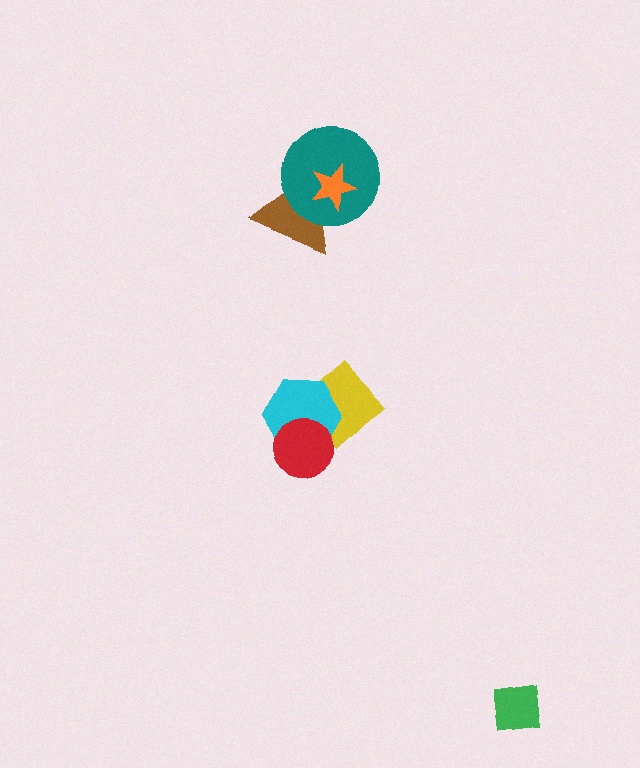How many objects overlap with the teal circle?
2 objects overlap with the teal circle.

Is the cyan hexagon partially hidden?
Yes, it is partially covered by another shape.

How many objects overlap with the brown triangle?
2 objects overlap with the brown triangle.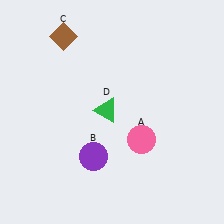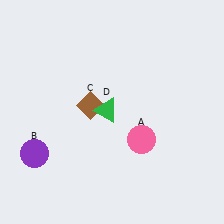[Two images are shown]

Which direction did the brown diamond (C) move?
The brown diamond (C) moved down.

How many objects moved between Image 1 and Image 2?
2 objects moved between the two images.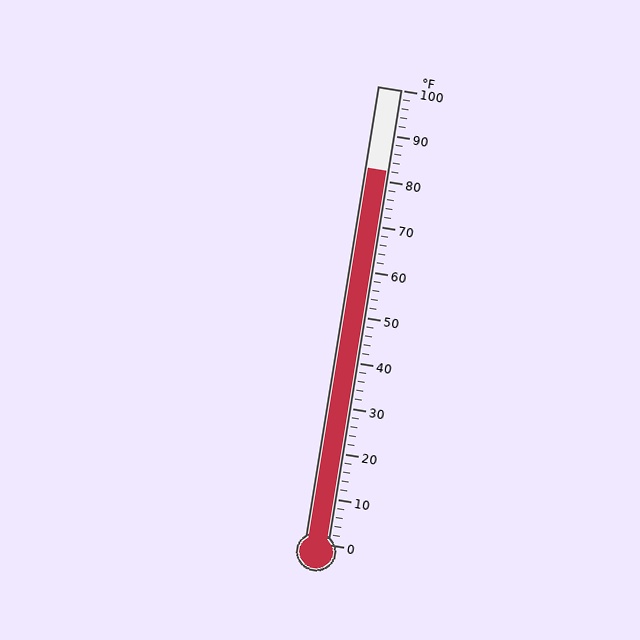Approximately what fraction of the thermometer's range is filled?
The thermometer is filled to approximately 80% of its range.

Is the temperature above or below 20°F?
The temperature is above 20°F.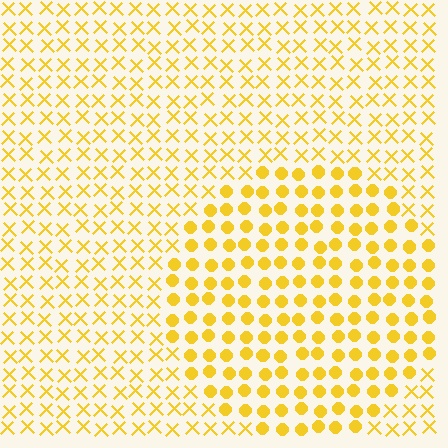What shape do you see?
I see a circle.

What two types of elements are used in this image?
The image uses circles inside the circle region and X marks outside it.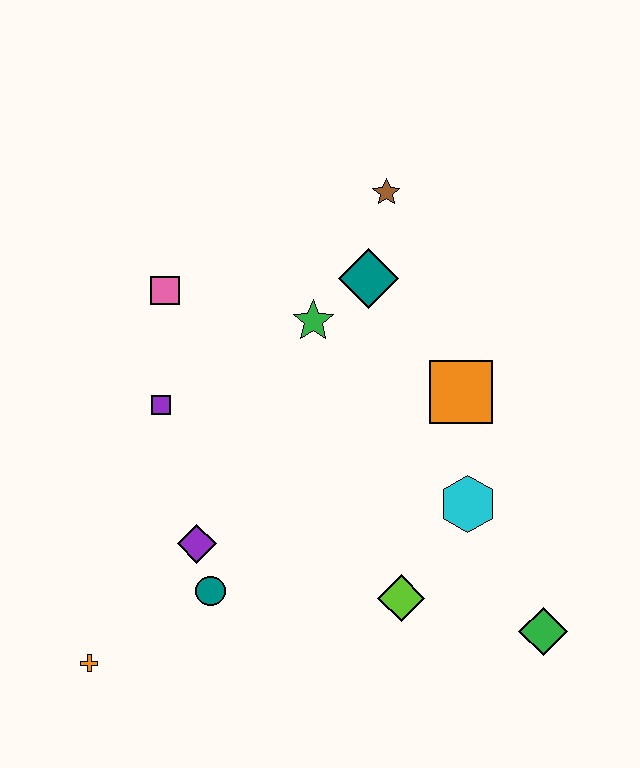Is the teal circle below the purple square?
Yes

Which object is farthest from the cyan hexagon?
The orange cross is farthest from the cyan hexagon.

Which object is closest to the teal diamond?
The green star is closest to the teal diamond.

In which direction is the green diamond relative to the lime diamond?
The green diamond is to the right of the lime diamond.